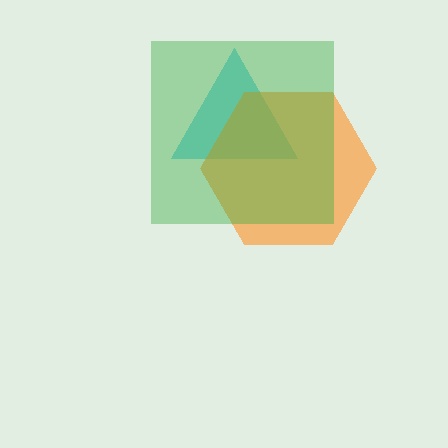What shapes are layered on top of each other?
The layered shapes are: a cyan triangle, an orange hexagon, a green square.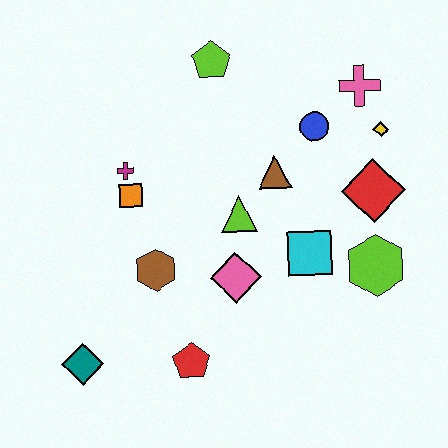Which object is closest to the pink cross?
The yellow diamond is closest to the pink cross.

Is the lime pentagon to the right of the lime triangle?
No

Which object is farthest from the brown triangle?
The teal diamond is farthest from the brown triangle.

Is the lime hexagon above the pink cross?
No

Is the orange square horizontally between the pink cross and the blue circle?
No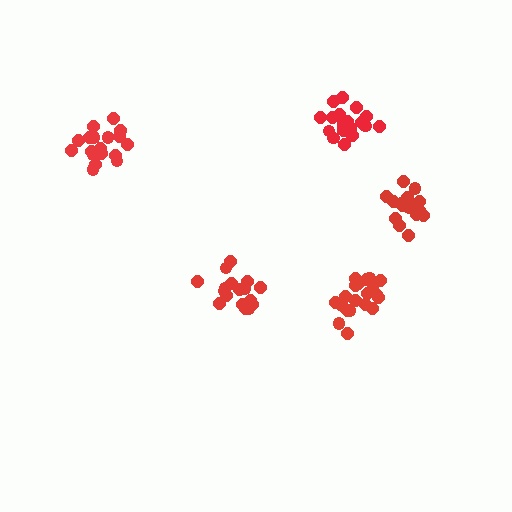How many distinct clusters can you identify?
There are 5 distinct clusters.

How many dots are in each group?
Group 1: 17 dots, Group 2: 17 dots, Group 3: 20 dots, Group 4: 18 dots, Group 5: 21 dots (93 total).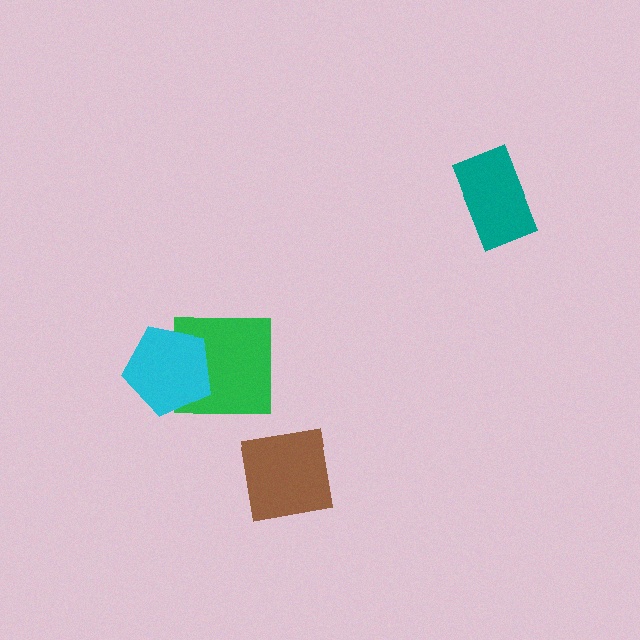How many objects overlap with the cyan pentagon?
1 object overlaps with the cyan pentagon.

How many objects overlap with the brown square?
0 objects overlap with the brown square.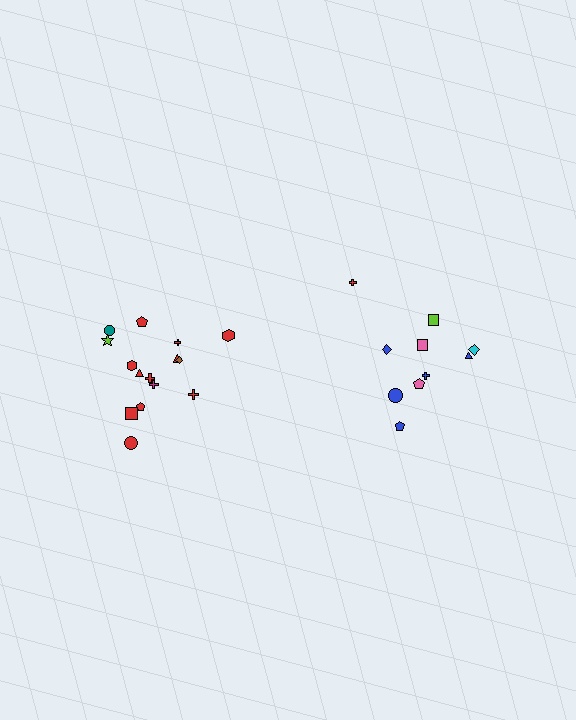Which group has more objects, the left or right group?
The left group.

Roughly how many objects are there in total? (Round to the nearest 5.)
Roughly 25 objects in total.